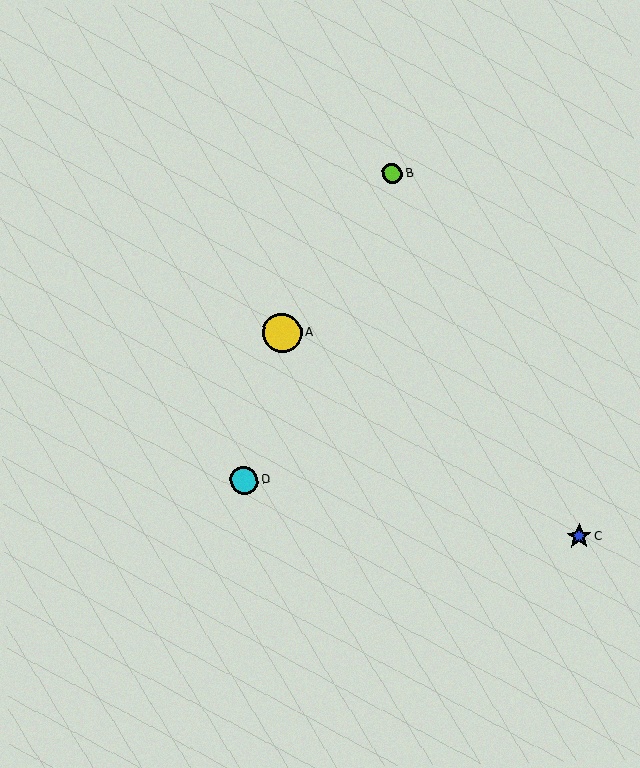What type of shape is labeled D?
Shape D is a cyan circle.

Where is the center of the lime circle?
The center of the lime circle is at (392, 173).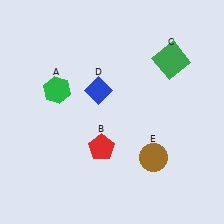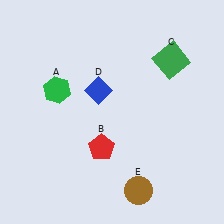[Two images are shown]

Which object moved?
The brown circle (E) moved down.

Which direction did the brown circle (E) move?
The brown circle (E) moved down.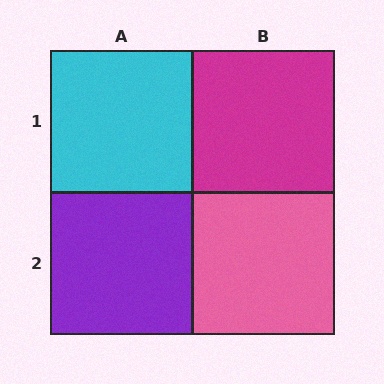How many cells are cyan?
1 cell is cyan.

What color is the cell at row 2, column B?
Pink.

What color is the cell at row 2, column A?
Purple.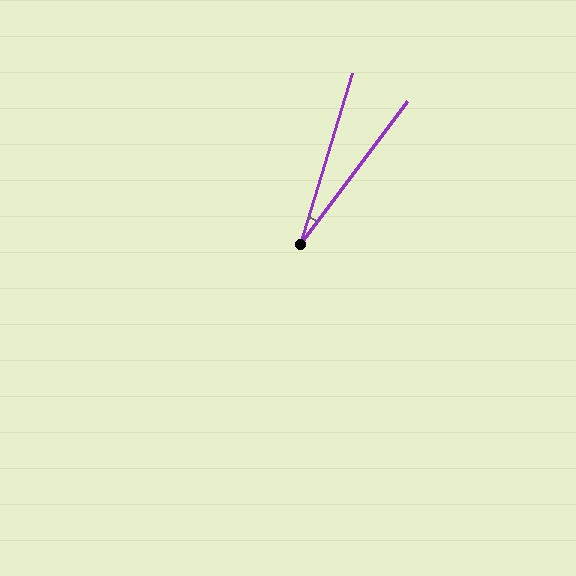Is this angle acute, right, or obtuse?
It is acute.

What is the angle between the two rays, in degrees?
Approximately 20 degrees.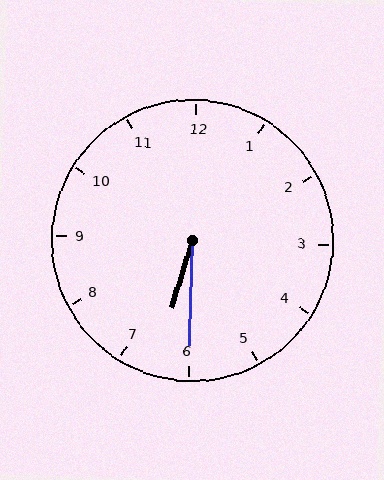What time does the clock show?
6:30.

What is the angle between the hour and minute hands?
Approximately 15 degrees.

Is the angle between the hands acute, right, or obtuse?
It is acute.